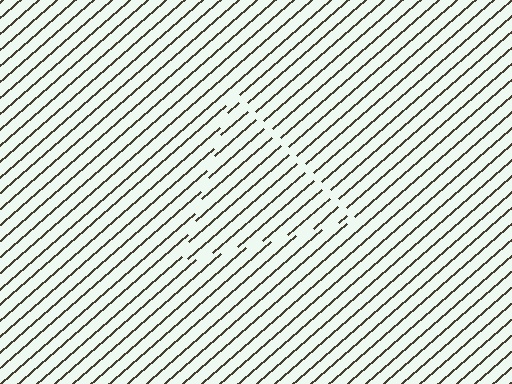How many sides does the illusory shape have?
3 sides — the line-ends trace a triangle.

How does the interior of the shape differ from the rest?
The interior of the shape contains the same grating, shifted by half a period — the contour is defined by the phase discontinuity where line-ends from the inner and outer gratings abut.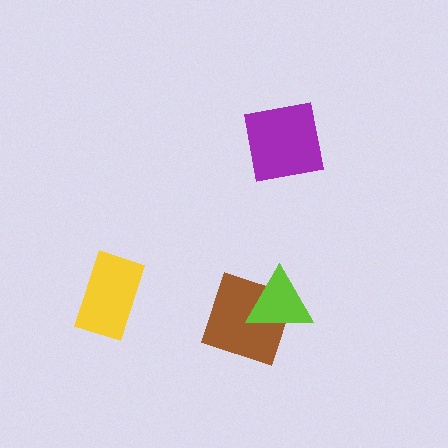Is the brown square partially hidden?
Yes, it is partially covered by another shape.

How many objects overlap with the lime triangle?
1 object overlaps with the lime triangle.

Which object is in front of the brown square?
The lime triangle is in front of the brown square.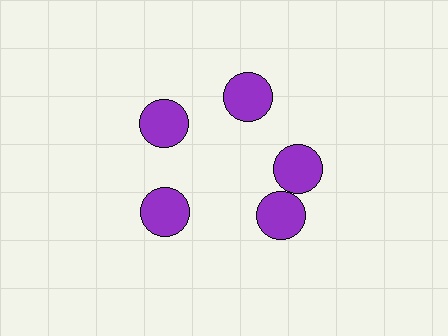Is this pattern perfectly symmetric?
No. The 5 purple circles are arranged in a ring, but one element near the 5 o'clock position is rotated out of alignment along the ring, breaking the 5-fold rotational symmetry.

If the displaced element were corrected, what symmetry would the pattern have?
It would have 5-fold rotational symmetry — the pattern would map onto itself every 72 degrees.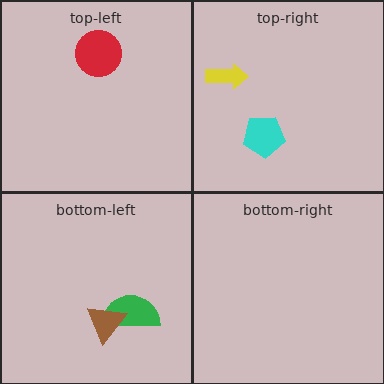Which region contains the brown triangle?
The bottom-left region.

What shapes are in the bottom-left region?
The green semicircle, the brown triangle.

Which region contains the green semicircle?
The bottom-left region.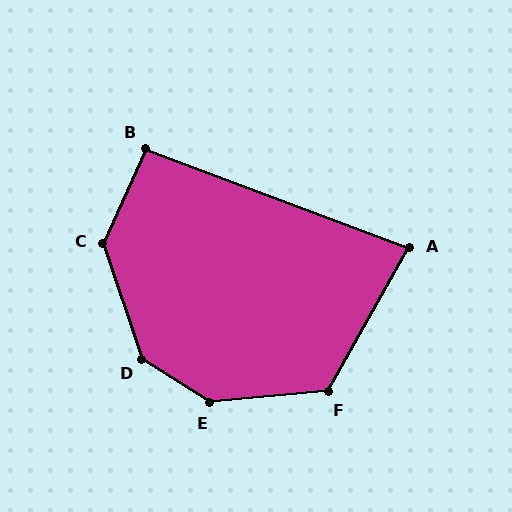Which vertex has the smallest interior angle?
A, at approximately 81 degrees.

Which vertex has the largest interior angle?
E, at approximately 142 degrees.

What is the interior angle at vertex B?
Approximately 94 degrees (approximately right).